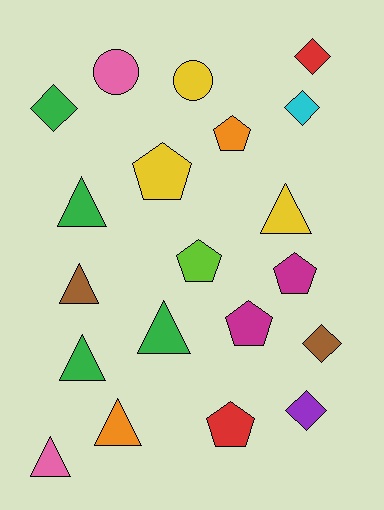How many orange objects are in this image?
There are 2 orange objects.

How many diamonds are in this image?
There are 5 diamonds.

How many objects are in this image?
There are 20 objects.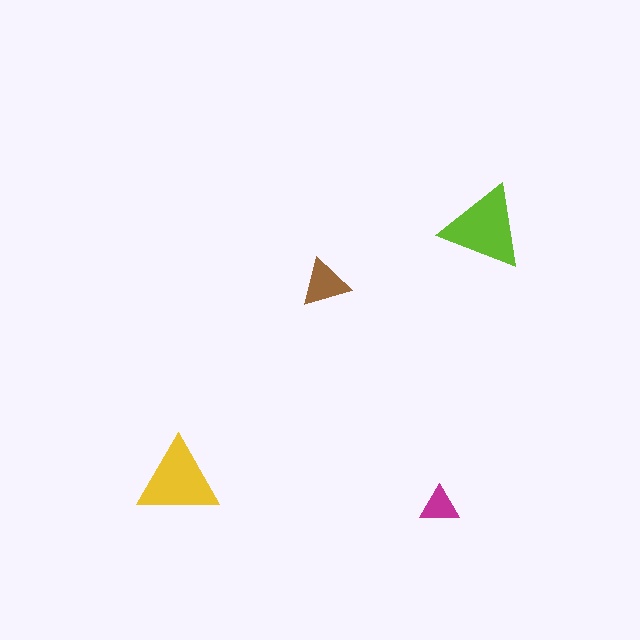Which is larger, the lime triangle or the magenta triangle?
The lime one.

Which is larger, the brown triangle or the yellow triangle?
The yellow one.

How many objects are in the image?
There are 4 objects in the image.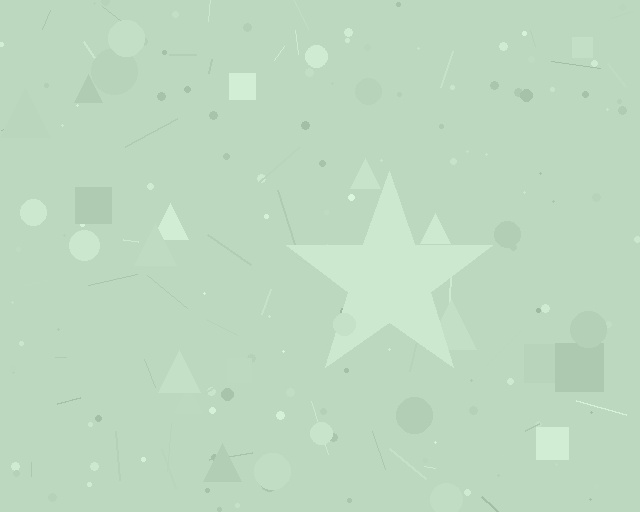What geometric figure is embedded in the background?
A star is embedded in the background.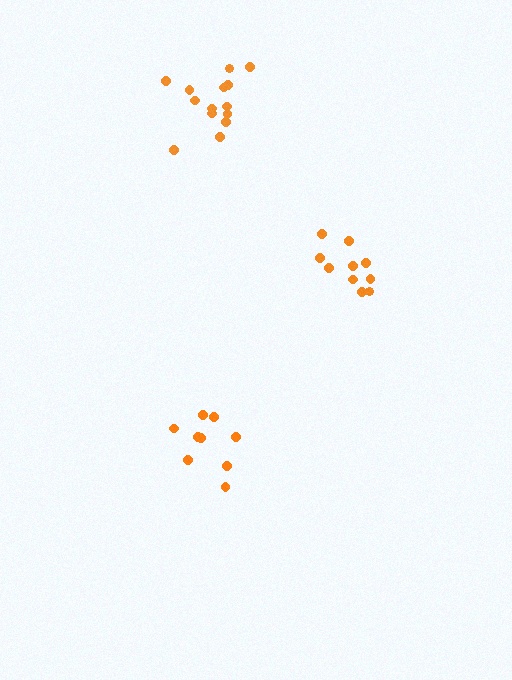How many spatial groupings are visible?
There are 3 spatial groupings.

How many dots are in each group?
Group 1: 10 dots, Group 2: 14 dots, Group 3: 9 dots (33 total).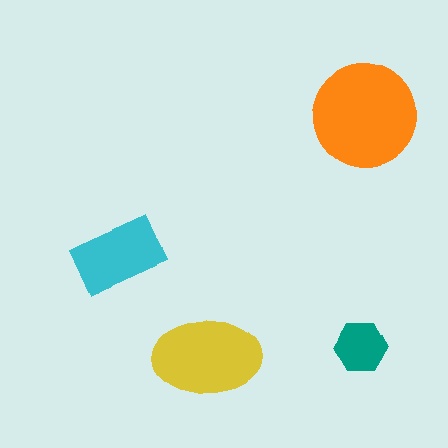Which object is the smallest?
The teal hexagon.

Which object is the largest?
The orange circle.